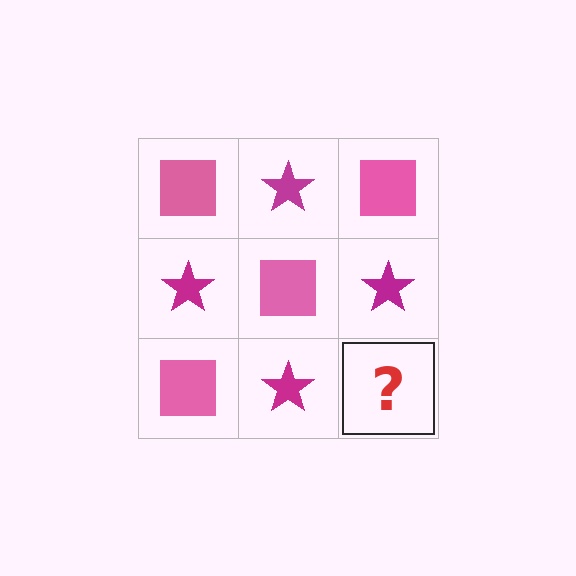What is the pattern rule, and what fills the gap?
The rule is that it alternates pink square and magenta star in a checkerboard pattern. The gap should be filled with a pink square.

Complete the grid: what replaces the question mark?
The question mark should be replaced with a pink square.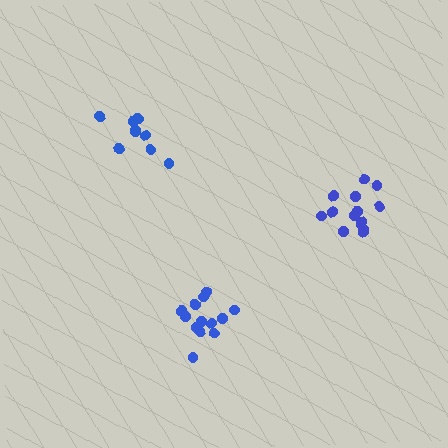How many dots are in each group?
Group 1: 13 dots, Group 2: 9 dots, Group 3: 14 dots (36 total).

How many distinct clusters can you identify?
There are 3 distinct clusters.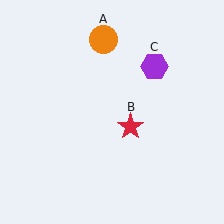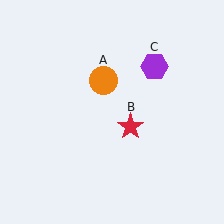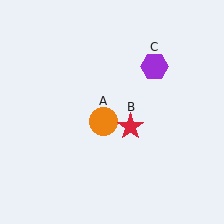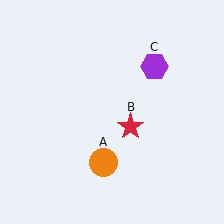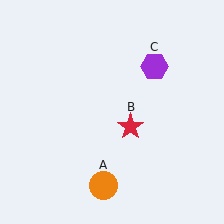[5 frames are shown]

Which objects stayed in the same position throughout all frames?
Red star (object B) and purple hexagon (object C) remained stationary.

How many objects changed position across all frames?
1 object changed position: orange circle (object A).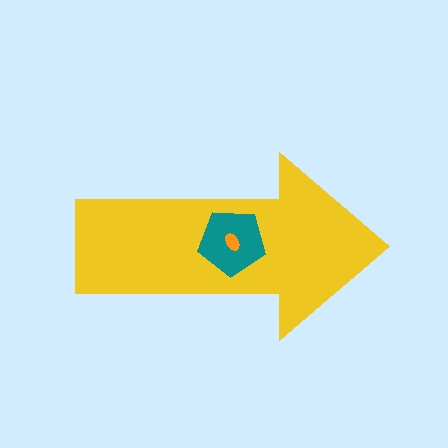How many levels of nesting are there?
3.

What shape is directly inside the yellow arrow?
The teal pentagon.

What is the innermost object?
The orange ellipse.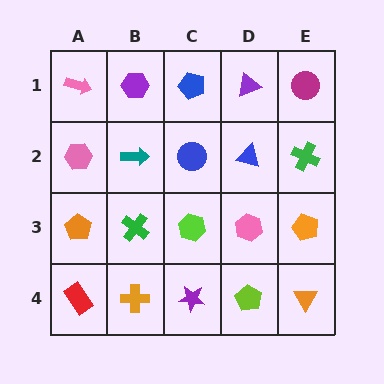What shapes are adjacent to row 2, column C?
A blue pentagon (row 1, column C), a lime hexagon (row 3, column C), a teal arrow (row 2, column B), a blue triangle (row 2, column D).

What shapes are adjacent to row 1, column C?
A blue circle (row 2, column C), a purple hexagon (row 1, column B), a purple triangle (row 1, column D).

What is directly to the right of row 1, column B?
A blue pentagon.